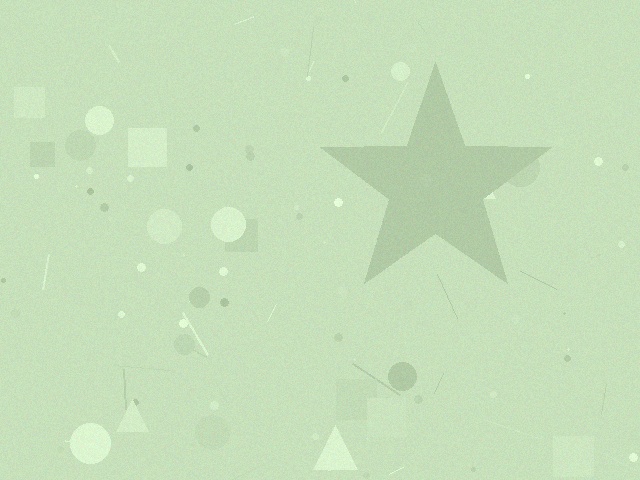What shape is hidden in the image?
A star is hidden in the image.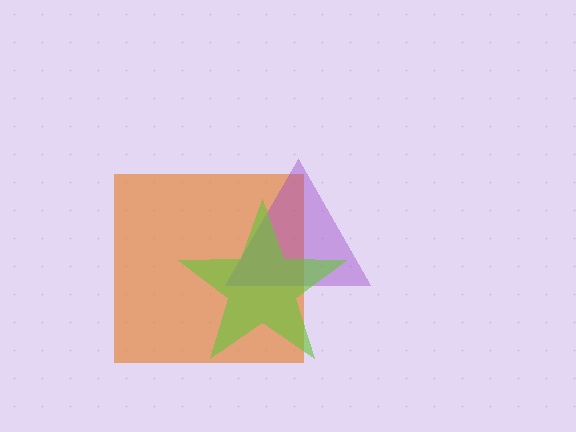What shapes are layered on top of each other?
The layered shapes are: an orange square, a purple triangle, a lime star.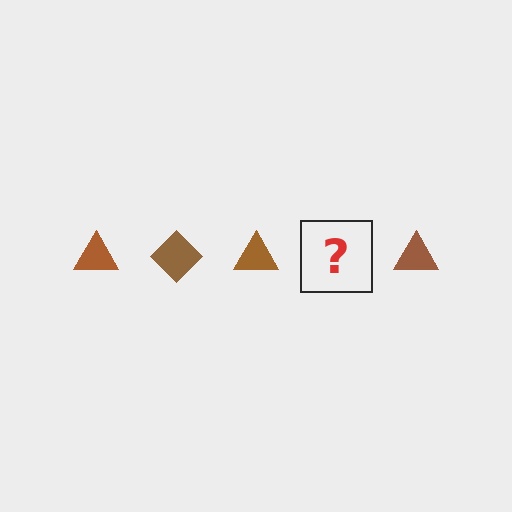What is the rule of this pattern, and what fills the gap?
The rule is that the pattern cycles through triangle, diamond shapes in brown. The gap should be filled with a brown diamond.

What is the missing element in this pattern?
The missing element is a brown diamond.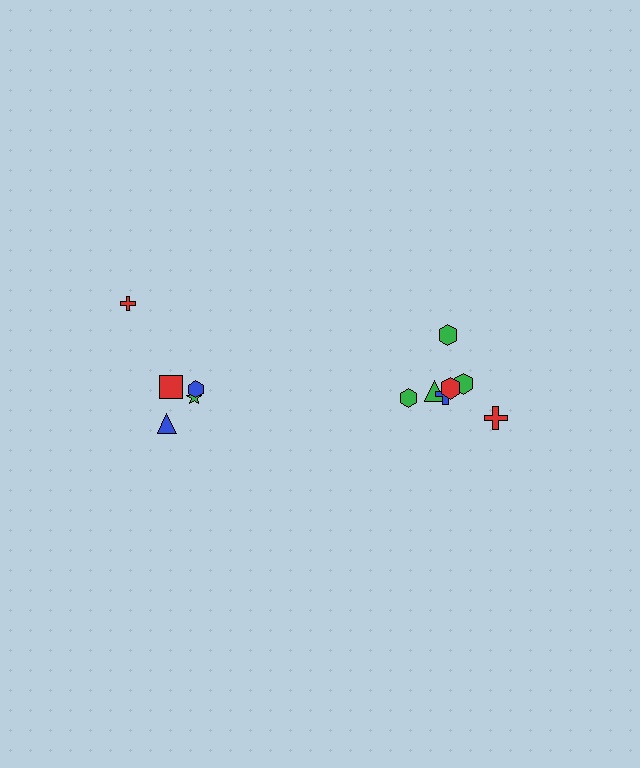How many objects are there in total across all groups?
There are 12 objects.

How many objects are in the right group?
There are 7 objects.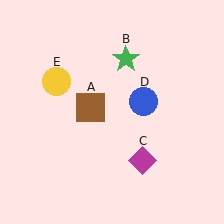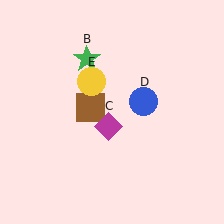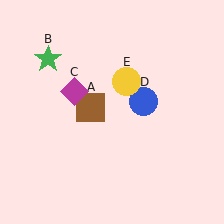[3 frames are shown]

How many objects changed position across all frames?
3 objects changed position: green star (object B), magenta diamond (object C), yellow circle (object E).